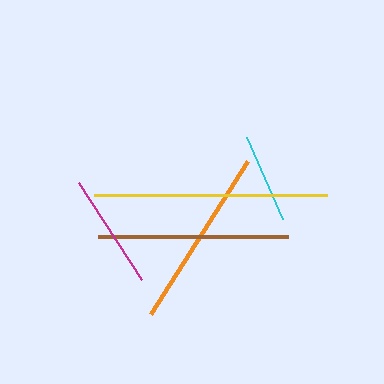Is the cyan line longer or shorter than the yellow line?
The yellow line is longer than the cyan line.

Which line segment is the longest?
The yellow line is the longest at approximately 233 pixels.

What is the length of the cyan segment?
The cyan segment is approximately 89 pixels long.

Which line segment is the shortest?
The cyan line is the shortest at approximately 89 pixels.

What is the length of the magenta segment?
The magenta segment is approximately 116 pixels long.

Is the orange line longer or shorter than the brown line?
The brown line is longer than the orange line.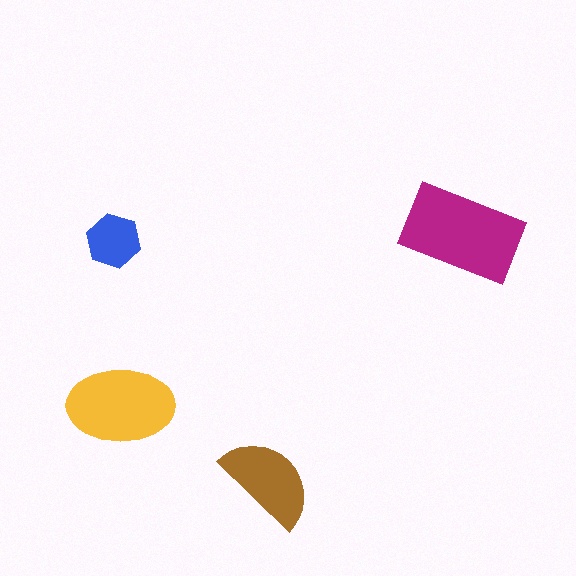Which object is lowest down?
The brown semicircle is bottommost.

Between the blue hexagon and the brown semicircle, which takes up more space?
The brown semicircle.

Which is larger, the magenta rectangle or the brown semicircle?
The magenta rectangle.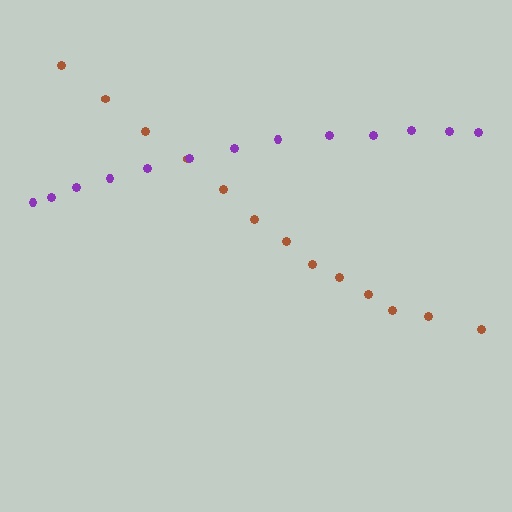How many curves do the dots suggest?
There are 2 distinct paths.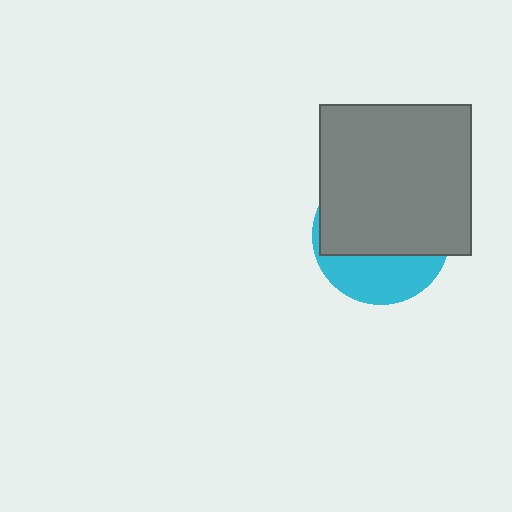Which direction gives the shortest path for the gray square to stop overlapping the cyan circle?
Moving up gives the shortest separation.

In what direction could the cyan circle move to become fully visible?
The cyan circle could move down. That would shift it out from behind the gray square entirely.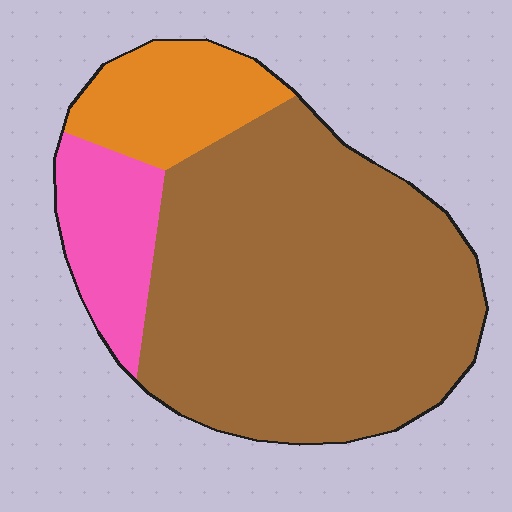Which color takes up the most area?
Brown, at roughly 70%.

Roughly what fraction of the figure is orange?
Orange covers about 15% of the figure.